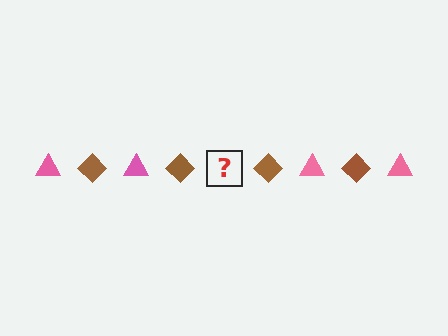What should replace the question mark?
The question mark should be replaced with a pink triangle.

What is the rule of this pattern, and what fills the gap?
The rule is that the pattern alternates between pink triangle and brown diamond. The gap should be filled with a pink triangle.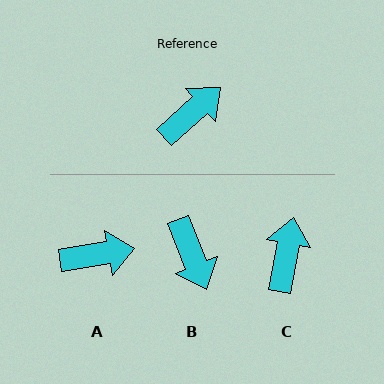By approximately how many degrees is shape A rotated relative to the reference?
Approximately 33 degrees clockwise.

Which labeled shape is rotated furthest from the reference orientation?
B, about 110 degrees away.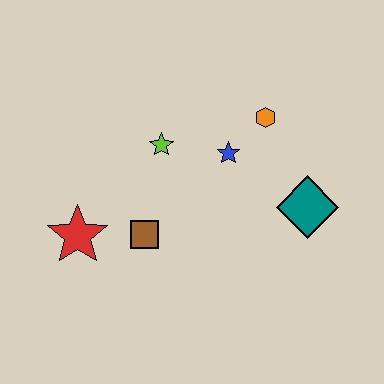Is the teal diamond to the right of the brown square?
Yes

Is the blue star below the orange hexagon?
Yes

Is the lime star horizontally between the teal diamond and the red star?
Yes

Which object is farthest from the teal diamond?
The red star is farthest from the teal diamond.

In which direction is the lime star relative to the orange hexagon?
The lime star is to the left of the orange hexagon.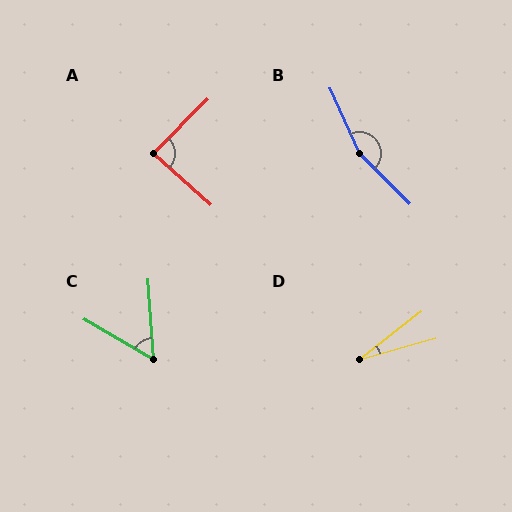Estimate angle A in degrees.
Approximately 87 degrees.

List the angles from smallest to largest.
D (22°), C (55°), A (87°), B (159°).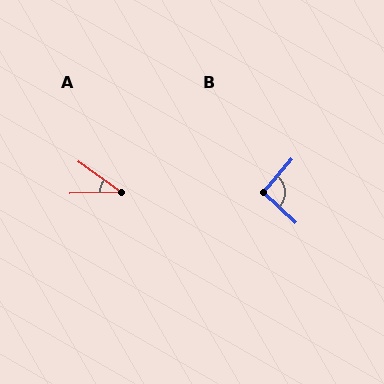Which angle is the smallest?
A, at approximately 37 degrees.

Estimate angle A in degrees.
Approximately 37 degrees.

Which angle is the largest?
B, at approximately 92 degrees.